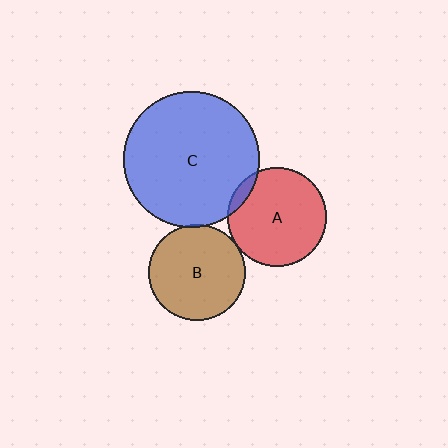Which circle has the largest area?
Circle C (blue).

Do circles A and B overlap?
Yes.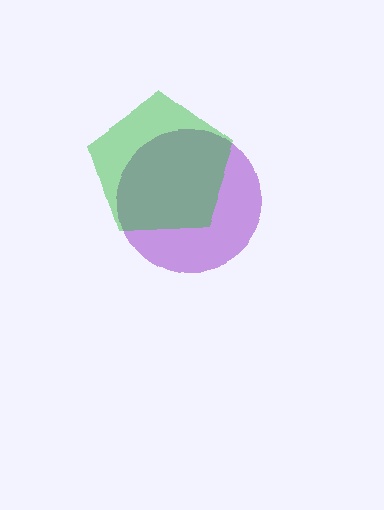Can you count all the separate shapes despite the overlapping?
Yes, there are 2 separate shapes.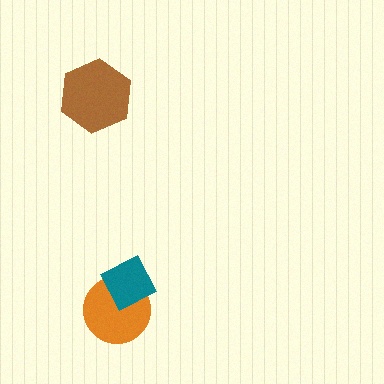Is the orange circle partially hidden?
Yes, it is partially covered by another shape.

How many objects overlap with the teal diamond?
1 object overlaps with the teal diamond.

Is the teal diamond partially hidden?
No, no other shape covers it.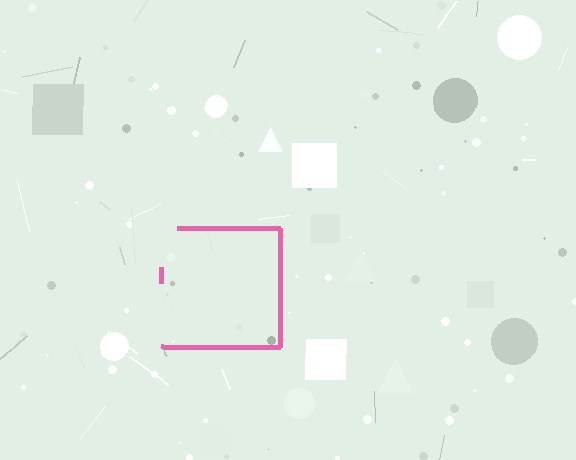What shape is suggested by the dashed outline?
The dashed outline suggests a square.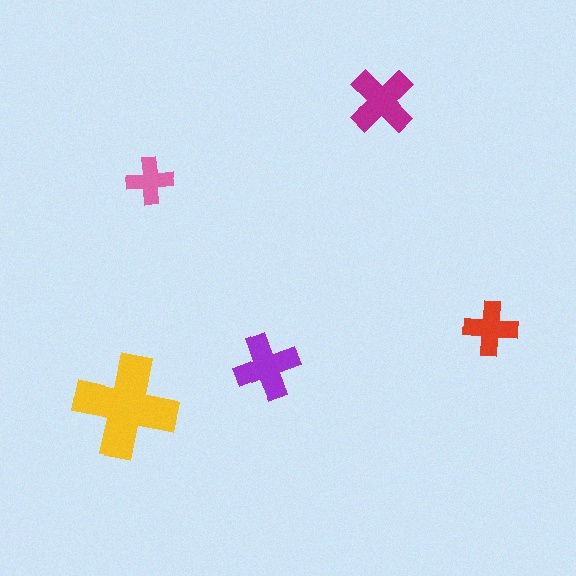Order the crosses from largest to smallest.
the yellow one, the magenta one, the purple one, the red one, the pink one.